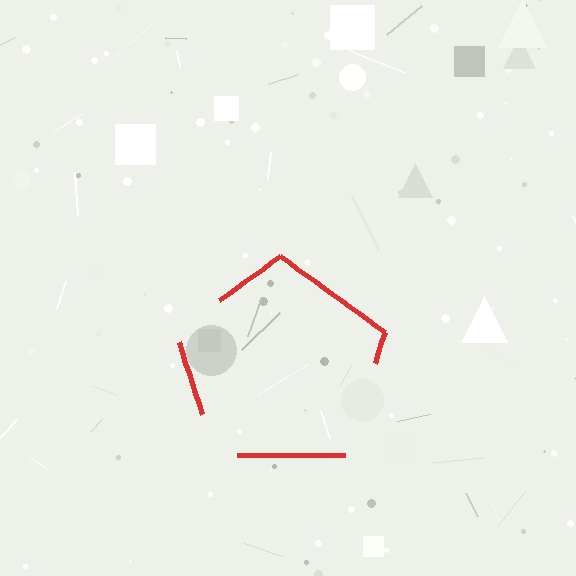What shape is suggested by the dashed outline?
The dashed outline suggests a pentagon.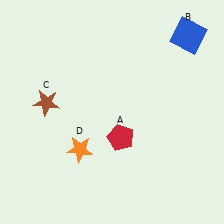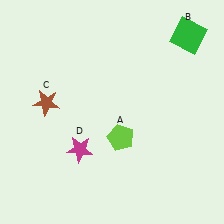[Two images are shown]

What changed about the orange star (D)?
In Image 1, D is orange. In Image 2, it changed to magenta.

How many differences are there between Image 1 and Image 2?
There are 3 differences between the two images.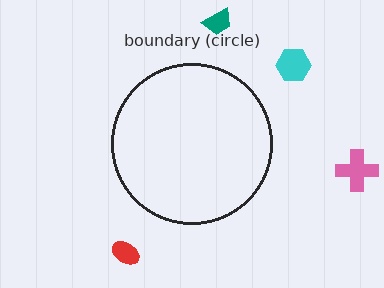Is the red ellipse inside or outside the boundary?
Outside.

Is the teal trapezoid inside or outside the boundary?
Outside.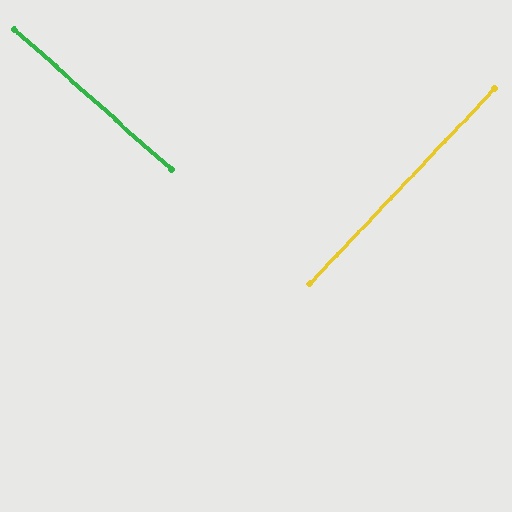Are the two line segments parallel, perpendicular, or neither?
Perpendicular — they meet at approximately 88°.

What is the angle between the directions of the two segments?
Approximately 88 degrees.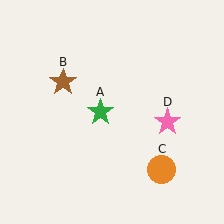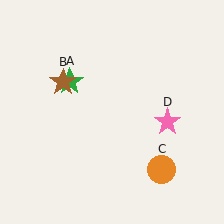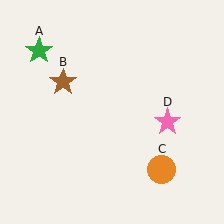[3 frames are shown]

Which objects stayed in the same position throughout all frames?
Brown star (object B) and orange circle (object C) and pink star (object D) remained stationary.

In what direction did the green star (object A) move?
The green star (object A) moved up and to the left.